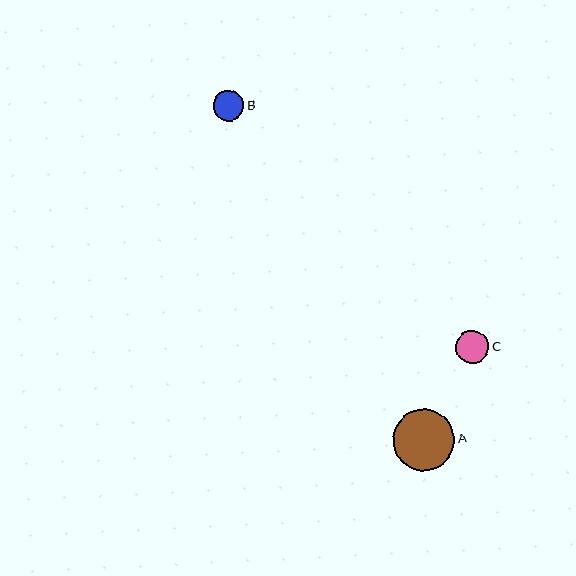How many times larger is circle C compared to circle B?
Circle C is approximately 1.1 times the size of circle B.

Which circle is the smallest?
Circle B is the smallest with a size of approximately 30 pixels.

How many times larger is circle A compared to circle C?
Circle A is approximately 1.9 times the size of circle C.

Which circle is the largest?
Circle A is the largest with a size of approximately 62 pixels.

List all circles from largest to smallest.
From largest to smallest: A, C, B.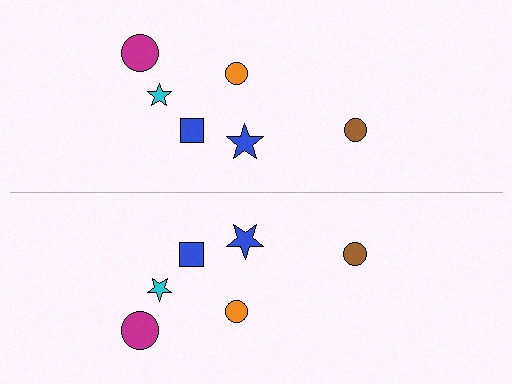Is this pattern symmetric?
Yes, this pattern has bilateral (reflection) symmetry.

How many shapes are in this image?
There are 12 shapes in this image.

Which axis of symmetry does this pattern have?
The pattern has a horizontal axis of symmetry running through the center of the image.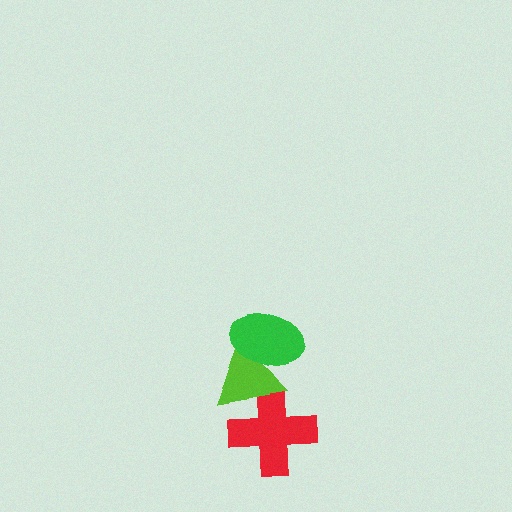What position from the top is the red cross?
The red cross is 3rd from the top.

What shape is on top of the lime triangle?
The green ellipse is on top of the lime triangle.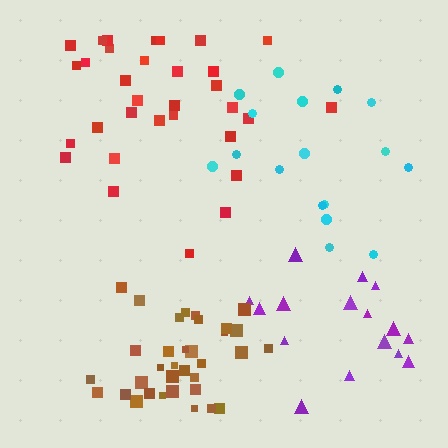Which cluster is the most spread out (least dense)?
Cyan.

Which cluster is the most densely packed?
Brown.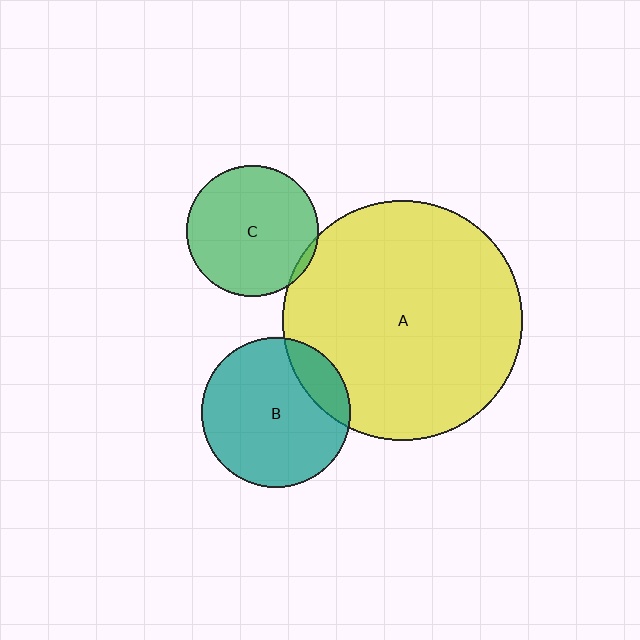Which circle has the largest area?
Circle A (yellow).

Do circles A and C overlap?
Yes.